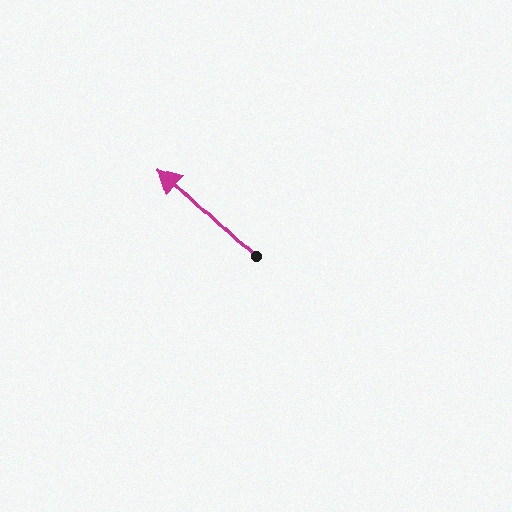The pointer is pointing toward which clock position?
Roughly 10 o'clock.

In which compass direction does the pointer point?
Northwest.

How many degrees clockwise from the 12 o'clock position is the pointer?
Approximately 314 degrees.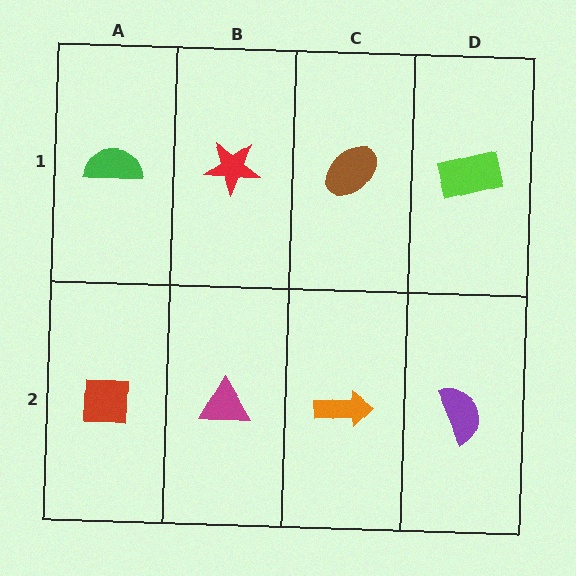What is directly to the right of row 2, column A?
A magenta triangle.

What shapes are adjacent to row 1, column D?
A purple semicircle (row 2, column D), a brown ellipse (row 1, column C).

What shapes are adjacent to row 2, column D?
A lime rectangle (row 1, column D), an orange arrow (row 2, column C).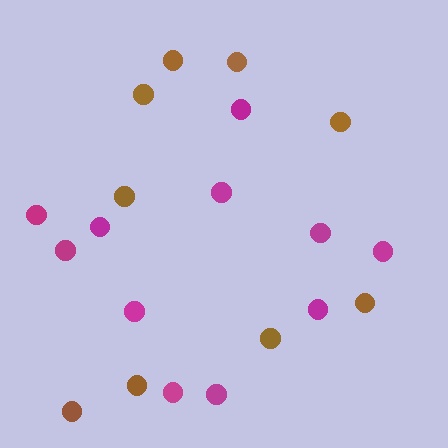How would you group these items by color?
There are 2 groups: one group of magenta circles (11) and one group of brown circles (9).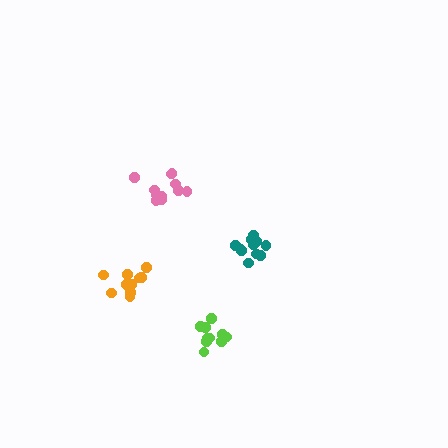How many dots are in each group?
Group 1: 11 dots, Group 2: 10 dots, Group 3: 11 dots, Group 4: 10 dots (42 total).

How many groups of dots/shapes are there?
There are 4 groups.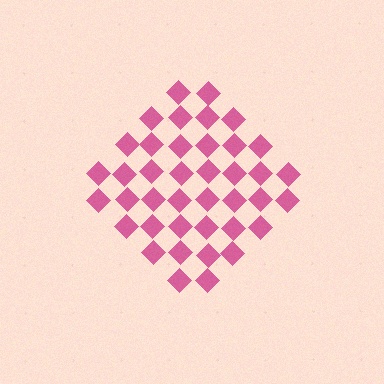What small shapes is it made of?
It is made of small diamonds.